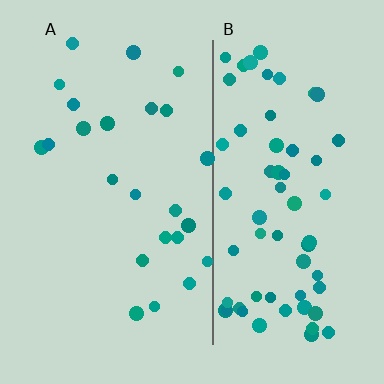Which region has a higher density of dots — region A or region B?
B (the right).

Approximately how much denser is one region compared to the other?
Approximately 2.7× — region B over region A.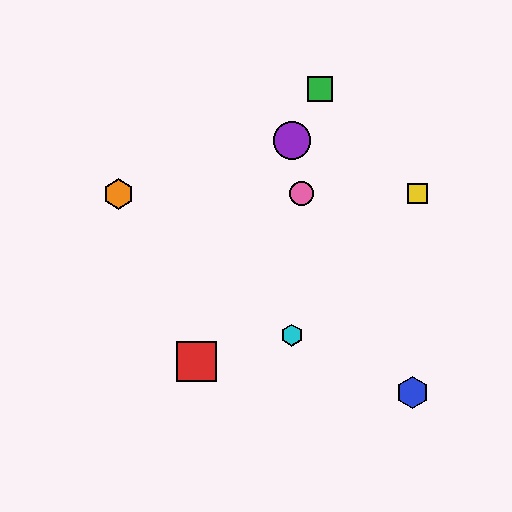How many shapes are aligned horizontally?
3 shapes (the yellow square, the orange hexagon, the pink circle) are aligned horizontally.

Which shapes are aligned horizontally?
The yellow square, the orange hexagon, the pink circle are aligned horizontally.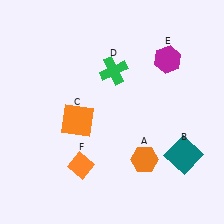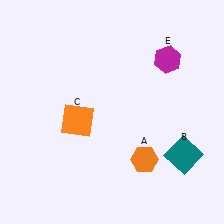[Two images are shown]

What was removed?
The orange diamond (F), the green cross (D) were removed in Image 2.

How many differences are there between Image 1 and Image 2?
There are 2 differences between the two images.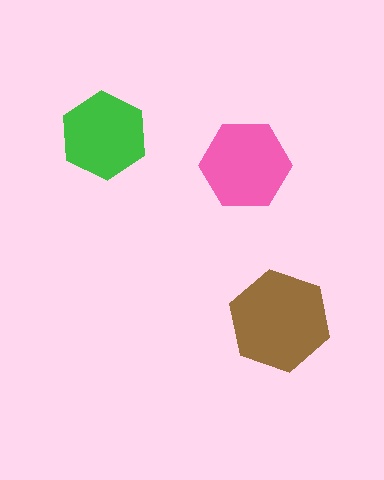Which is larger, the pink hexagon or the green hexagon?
The pink one.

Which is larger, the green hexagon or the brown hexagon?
The brown one.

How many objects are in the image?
There are 3 objects in the image.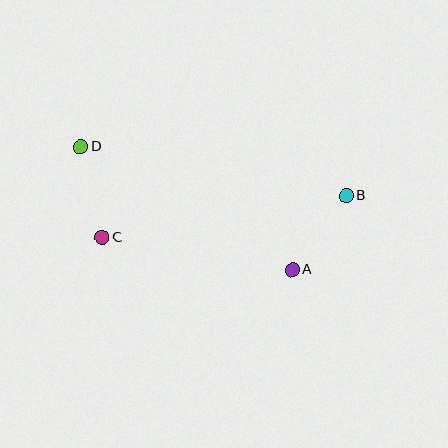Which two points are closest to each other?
Points A and B are closest to each other.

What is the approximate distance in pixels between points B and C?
The distance between B and C is approximately 247 pixels.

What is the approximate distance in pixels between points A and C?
The distance between A and C is approximately 192 pixels.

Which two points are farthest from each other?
Points B and D are farthest from each other.